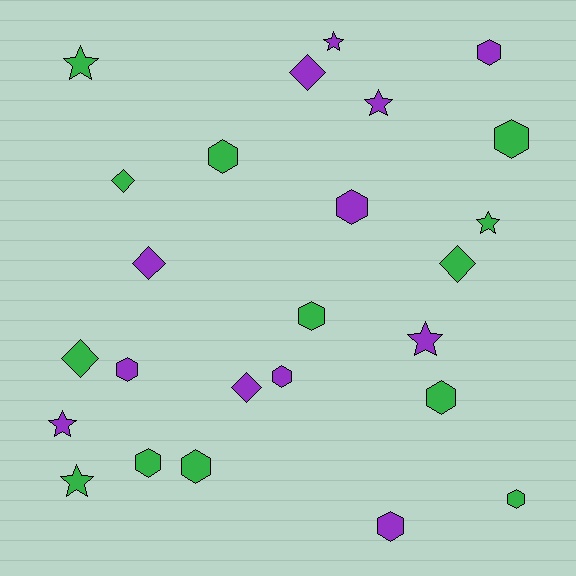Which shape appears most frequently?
Hexagon, with 12 objects.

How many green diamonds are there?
There are 3 green diamonds.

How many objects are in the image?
There are 25 objects.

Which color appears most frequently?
Green, with 13 objects.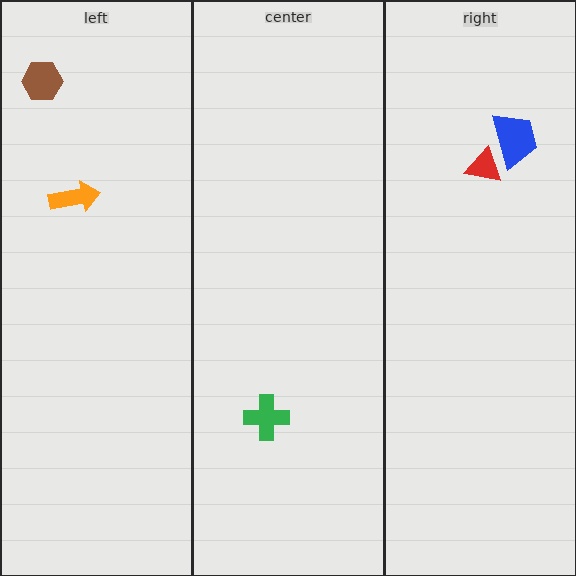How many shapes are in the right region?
2.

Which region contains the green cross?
The center region.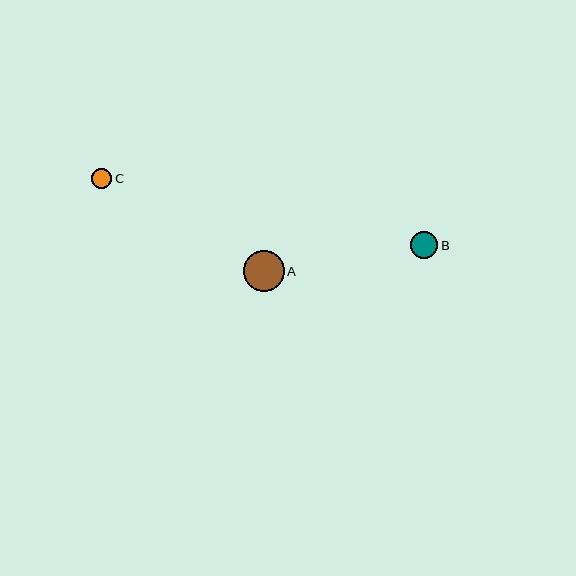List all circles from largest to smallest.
From largest to smallest: A, B, C.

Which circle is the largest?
Circle A is the largest with a size of approximately 41 pixels.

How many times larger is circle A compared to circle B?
Circle A is approximately 1.5 times the size of circle B.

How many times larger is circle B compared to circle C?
Circle B is approximately 1.4 times the size of circle C.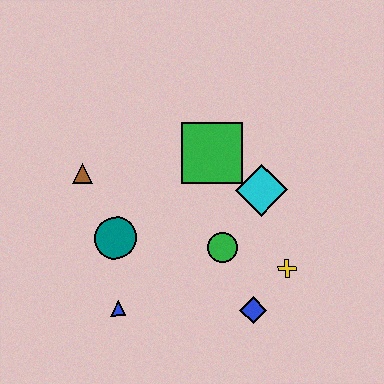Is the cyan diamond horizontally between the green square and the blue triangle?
No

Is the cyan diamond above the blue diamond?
Yes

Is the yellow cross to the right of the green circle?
Yes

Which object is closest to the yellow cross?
The blue diamond is closest to the yellow cross.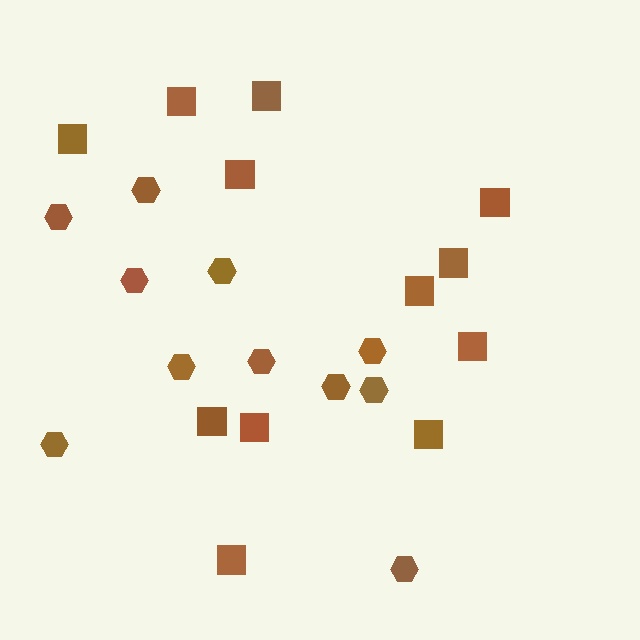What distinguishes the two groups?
There are 2 groups: one group of squares (12) and one group of hexagons (11).